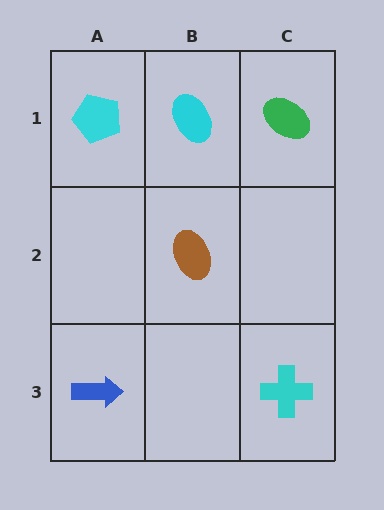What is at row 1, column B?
A cyan ellipse.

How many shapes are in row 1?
3 shapes.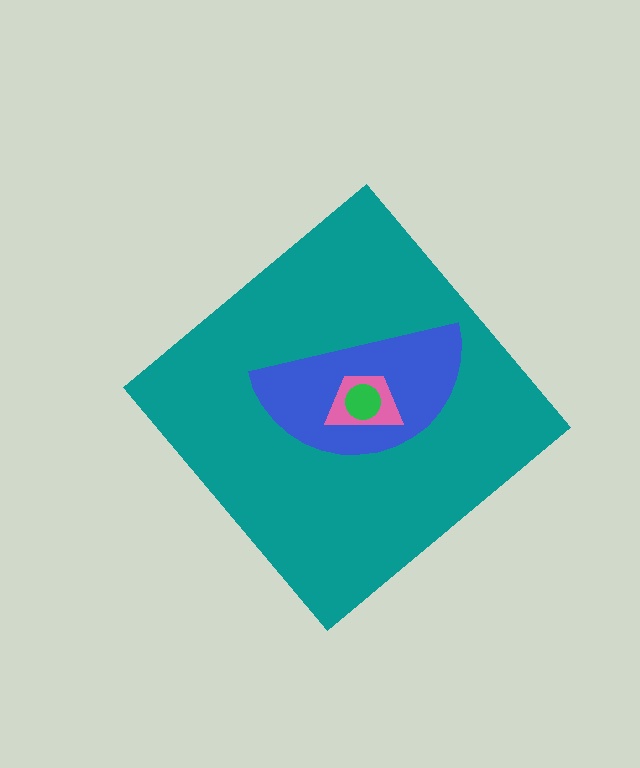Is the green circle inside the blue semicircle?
Yes.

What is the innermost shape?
The green circle.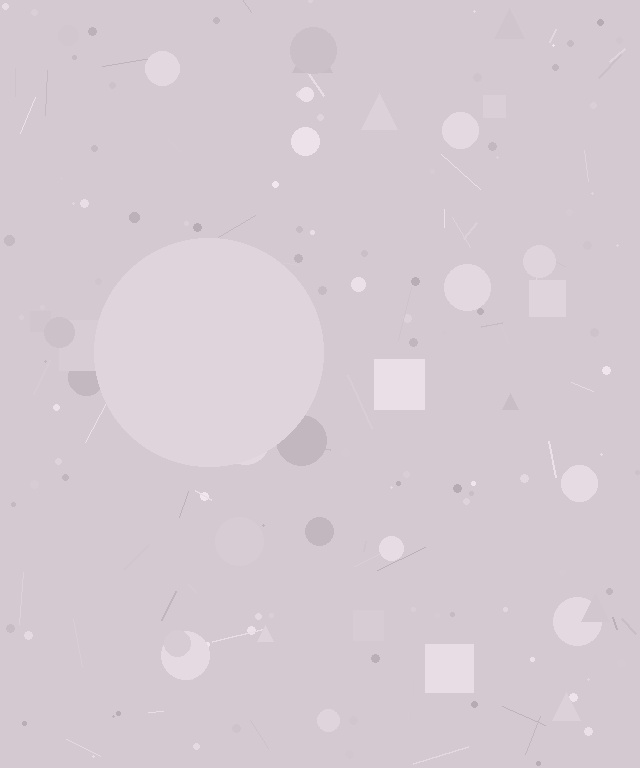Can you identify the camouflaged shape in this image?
The camouflaged shape is a circle.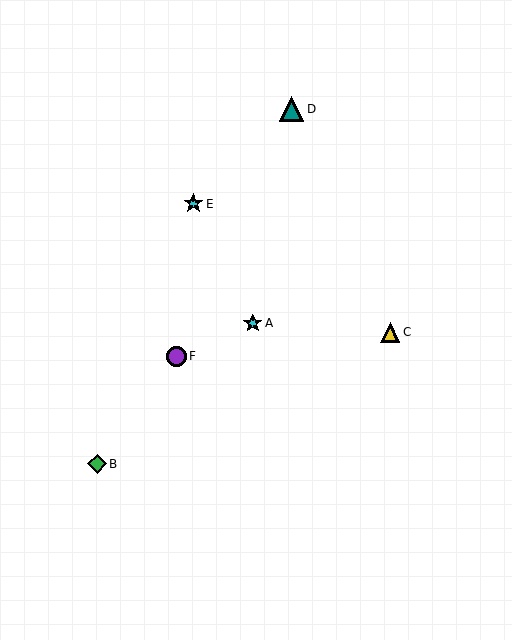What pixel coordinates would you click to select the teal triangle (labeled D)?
Click at (291, 109) to select the teal triangle D.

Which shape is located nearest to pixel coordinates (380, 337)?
The yellow triangle (labeled C) at (390, 332) is nearest to that location.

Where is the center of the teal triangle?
The center of the teal triangle is at (291, 109).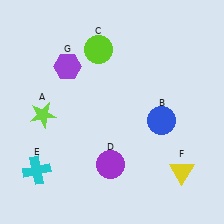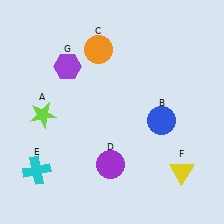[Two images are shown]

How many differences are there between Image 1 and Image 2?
There is 1 difference between the two images.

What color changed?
The circle (C) changed from lime in Image 1 to orange in Image 2.